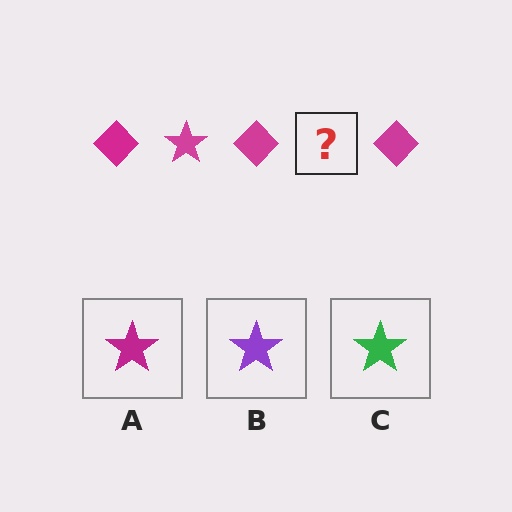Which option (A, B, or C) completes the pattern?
A.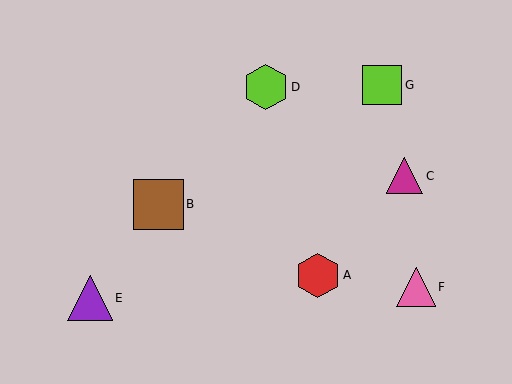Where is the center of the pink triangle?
The center of the pink triangle is at (416, 287).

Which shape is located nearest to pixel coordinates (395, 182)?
The magenta triangle (labeled C) at (404, 176) is nearest to that location.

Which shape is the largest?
The brown square (labeled B) is the largest.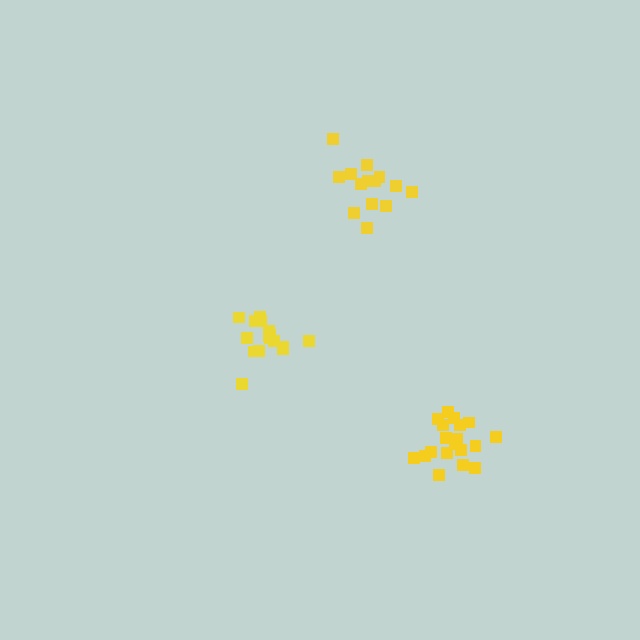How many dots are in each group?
Group 1: 16 dots, Group 2: 19 dots, Group 3: 15 dots (50 total).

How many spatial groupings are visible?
There are 3 spatial groupings.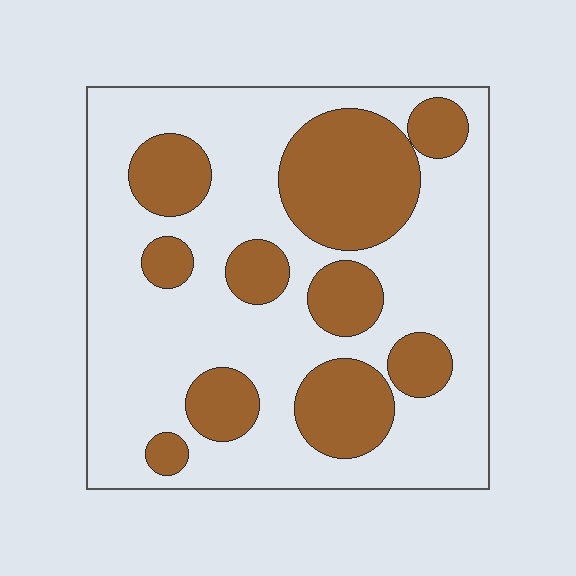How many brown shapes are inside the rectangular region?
10.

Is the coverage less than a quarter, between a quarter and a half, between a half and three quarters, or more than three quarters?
Between a quarter and a half.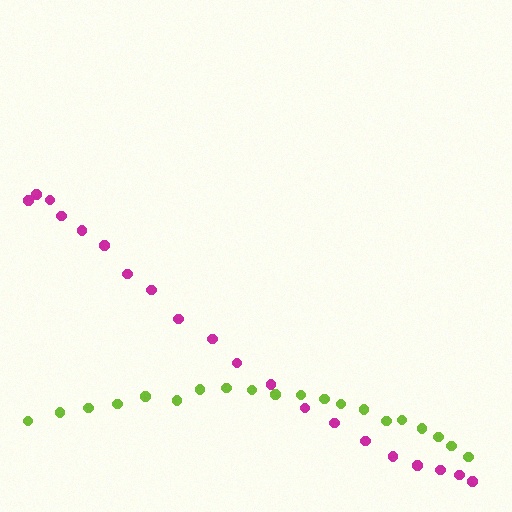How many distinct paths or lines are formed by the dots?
There are 2 distinct paths.